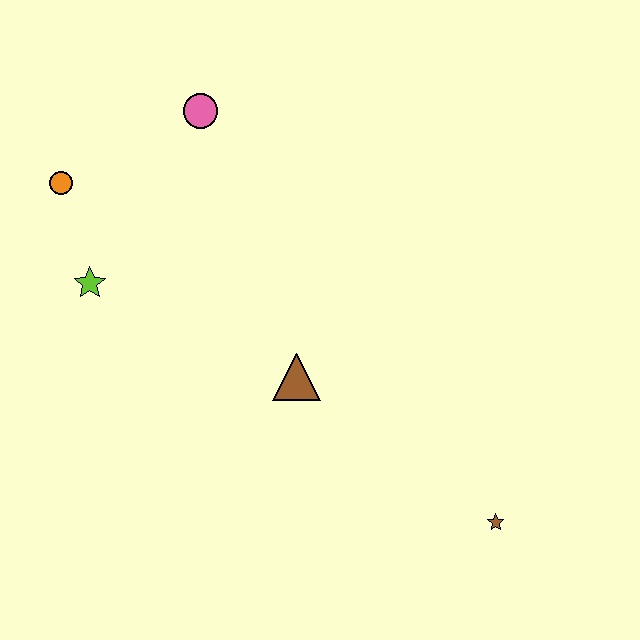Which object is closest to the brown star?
The brown triangle is closest to the brown star.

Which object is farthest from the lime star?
The brown star is farthest from the lime star.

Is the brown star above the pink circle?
No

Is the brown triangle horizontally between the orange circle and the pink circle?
No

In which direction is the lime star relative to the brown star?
The lime star is to the left of the brown star.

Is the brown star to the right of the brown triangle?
Yes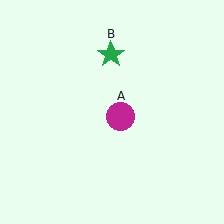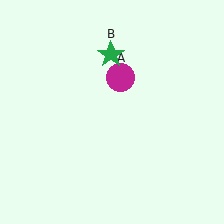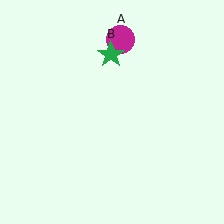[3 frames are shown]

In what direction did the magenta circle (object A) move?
The magenta circle (object A) moved up.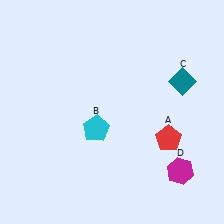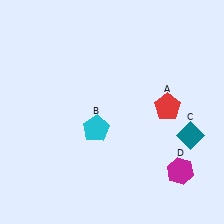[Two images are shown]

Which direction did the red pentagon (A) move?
The red pentagon (A) moved up.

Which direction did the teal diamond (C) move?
The teal diamond (C) moved down.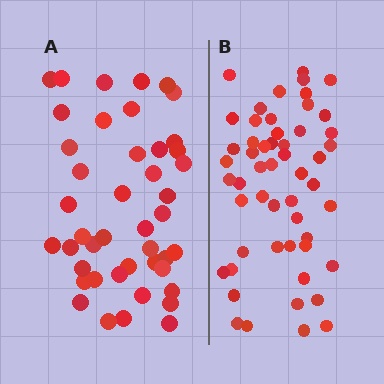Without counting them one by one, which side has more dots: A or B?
Region B (the right region) has more dots.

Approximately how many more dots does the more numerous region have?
Region B has roughly 8 or so more dots than region A.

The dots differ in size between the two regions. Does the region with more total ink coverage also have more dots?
No. Region A has more total ink coverage because its dots are larger, but region B actually contains more individual dots. Total area can be misleading — the number of items is what matters here.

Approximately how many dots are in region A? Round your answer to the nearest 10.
About 40 dots. (The exact count is 44, which rounds to 40.)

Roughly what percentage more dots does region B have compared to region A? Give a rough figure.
About 20% more.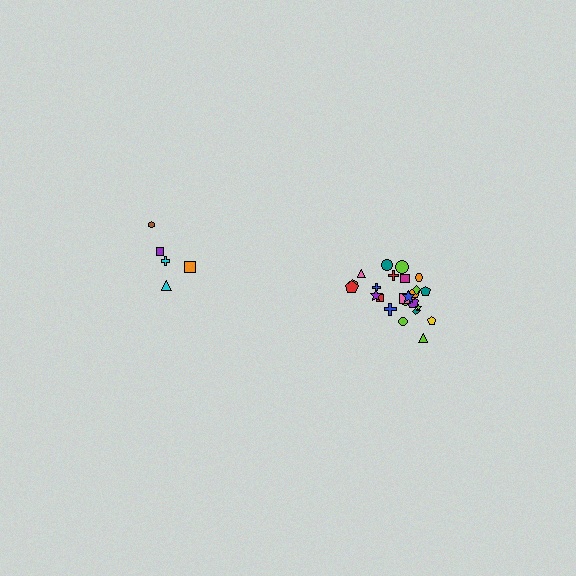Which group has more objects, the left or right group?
The right group.